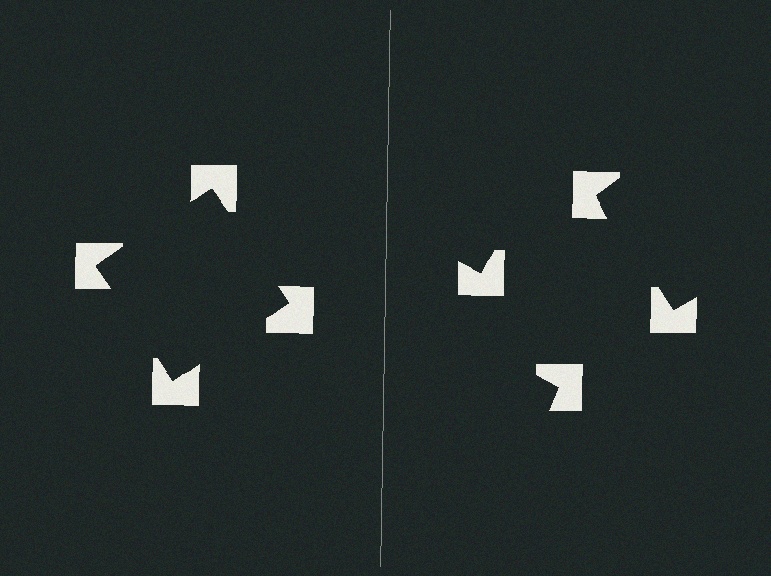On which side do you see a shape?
An illusory square appears on the left side. On the right side the wedge cuts are rotated, so no coherent shape forms.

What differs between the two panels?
The notched squares are positioned identically on both sides; only the wedge orientations differ. On the left they align to a square; on the right they are misaligned.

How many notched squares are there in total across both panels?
8 — 4 on each side.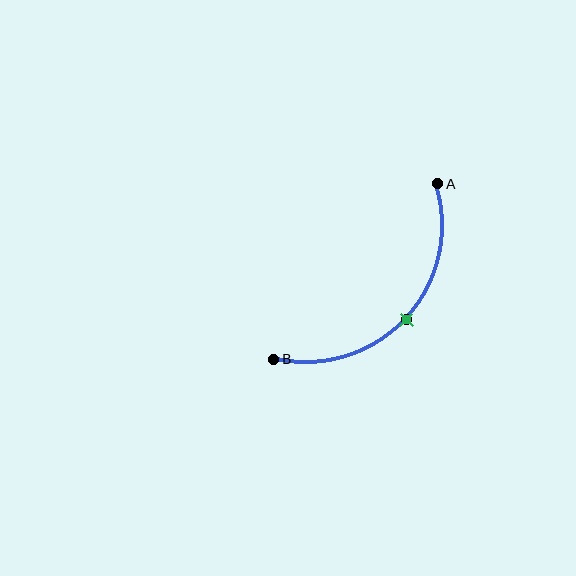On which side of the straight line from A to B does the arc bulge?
The arc bulges below and to the right of the straight line connecting A and B.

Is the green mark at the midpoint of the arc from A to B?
Yes. The green mark lies on the arc at equal arc-length from both A and B — it is the arc midpoint.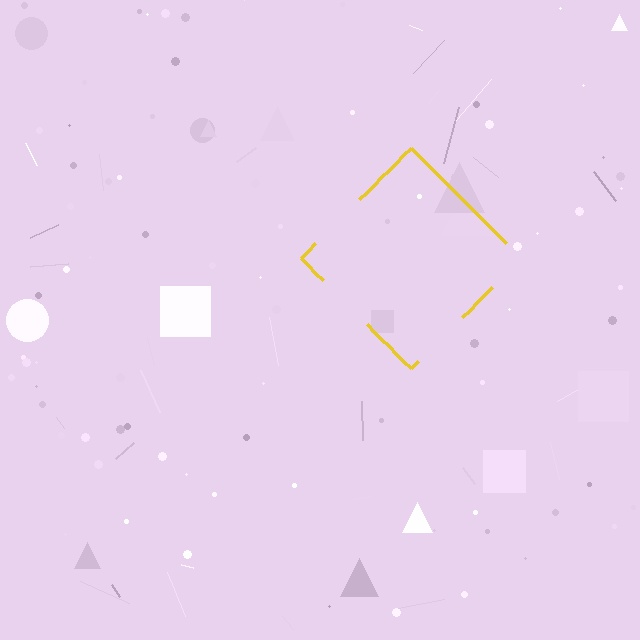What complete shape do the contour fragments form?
The contour fragments form a diamond.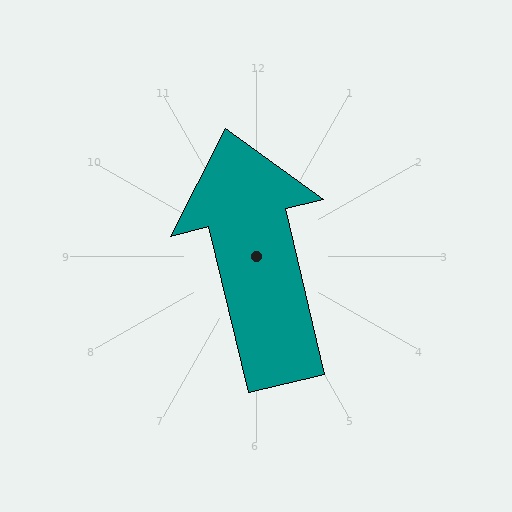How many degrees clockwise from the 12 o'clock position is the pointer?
Approximately 347 degrees.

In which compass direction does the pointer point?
North.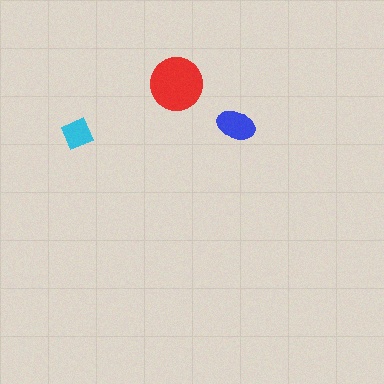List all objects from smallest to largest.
The cyan diamond, the blue ellipse, the red circle.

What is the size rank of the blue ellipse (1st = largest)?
2nd.